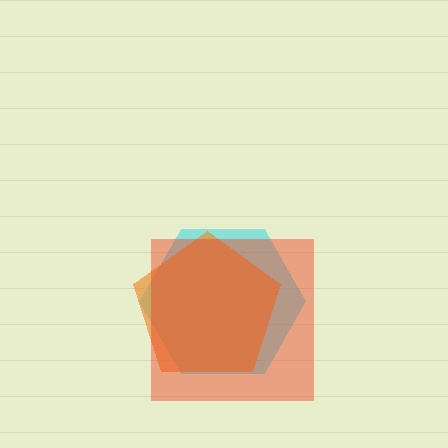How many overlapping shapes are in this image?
There are 3 overlapping shapes in the image.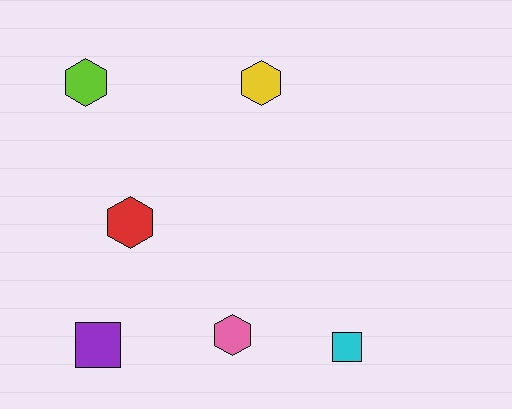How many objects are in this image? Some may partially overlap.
There are 6 objects.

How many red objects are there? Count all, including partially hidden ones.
There is 1 red object.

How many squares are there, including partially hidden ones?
There are 2 squares.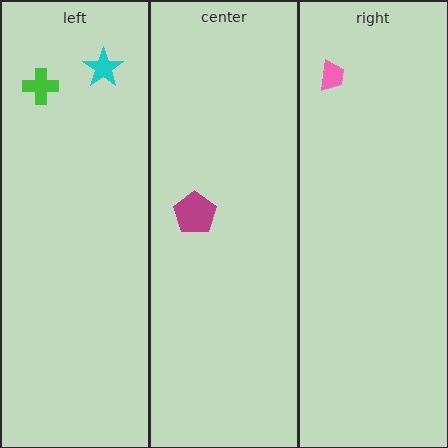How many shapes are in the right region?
1.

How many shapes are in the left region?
2.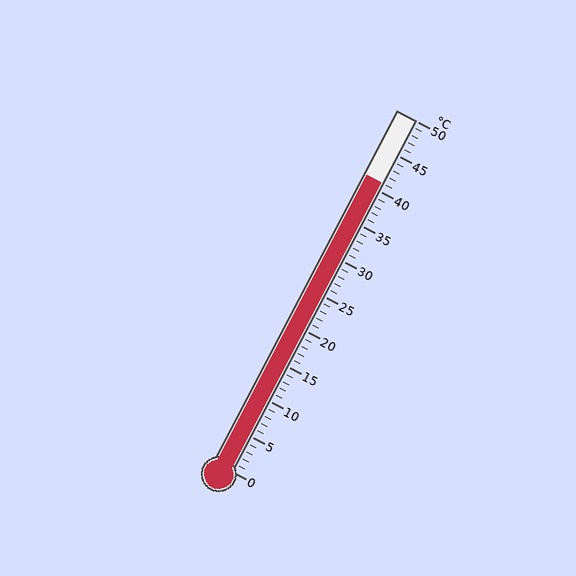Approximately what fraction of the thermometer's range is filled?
The thermometer is filled to approximately 80% of its range.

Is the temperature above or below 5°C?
The temperature is above 5°C.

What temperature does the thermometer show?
The thermometer shows approximately 41°C.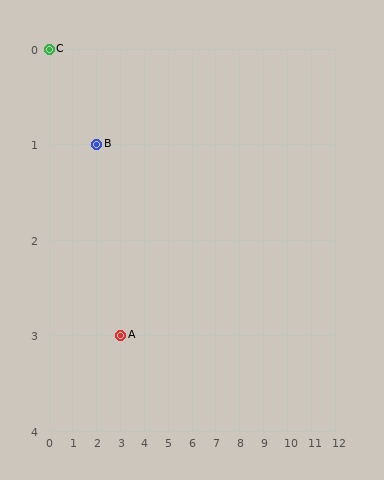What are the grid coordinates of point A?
Point A is at grid coordinates (3, 3).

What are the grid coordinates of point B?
Point B is at grid coordinates (2, 1).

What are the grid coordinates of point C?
Point C is at grid coordinates (0, 0).